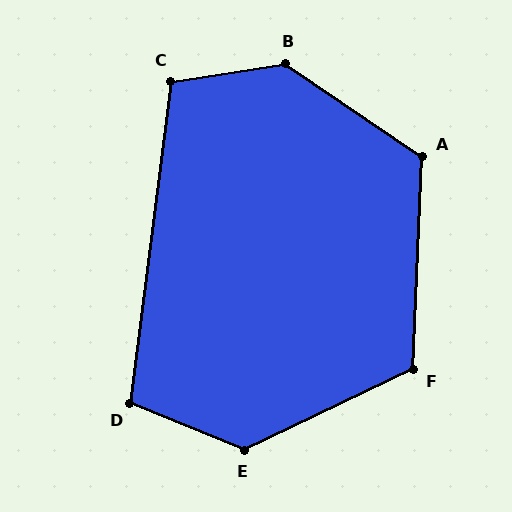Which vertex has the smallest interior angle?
D, at approximately 105 degrees.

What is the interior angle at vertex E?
Approximately 133 degrees (obtuse).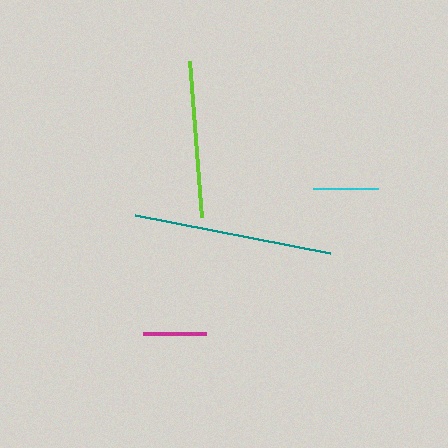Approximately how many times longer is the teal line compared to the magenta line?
The teal line is approximately 3.2 times the length of the magenta line.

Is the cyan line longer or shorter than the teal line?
The teal line is longer than the cyan line.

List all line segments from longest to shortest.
From longest to shortest: teal, lime, cyan, magenta.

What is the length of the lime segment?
The lime segment is approximately 157 pixels long.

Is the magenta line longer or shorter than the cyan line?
The cyan line is longer than the magenta line.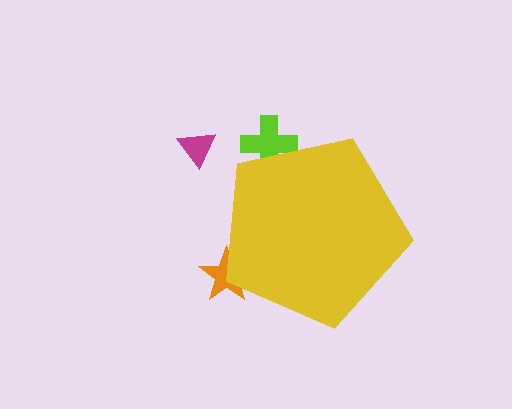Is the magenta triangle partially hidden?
No, the magenta triangle is fully visible.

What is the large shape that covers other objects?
A yellow pentagon.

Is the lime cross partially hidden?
Yes, the lime cross is partially hidden behind the yellow pentagon.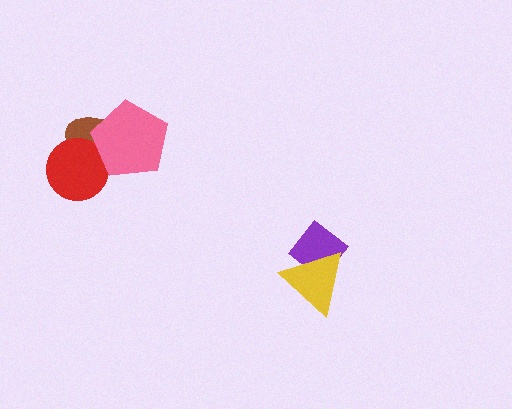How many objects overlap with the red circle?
2 objects overlap with the red circle.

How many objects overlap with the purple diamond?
1 object overlaps with the purple diamond.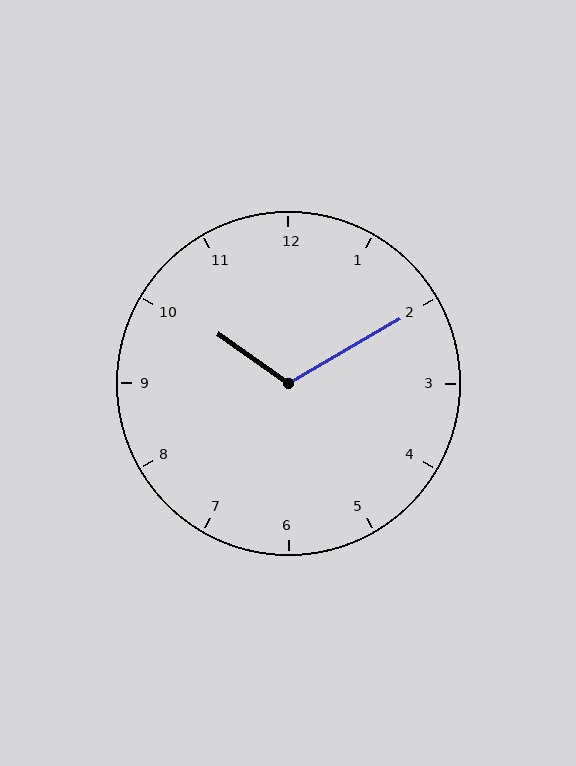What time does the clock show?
10:10.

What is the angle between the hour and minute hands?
Approximately 115 degrees.